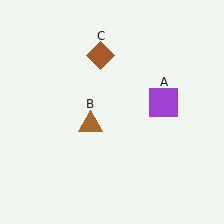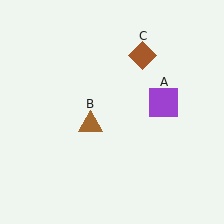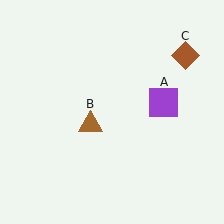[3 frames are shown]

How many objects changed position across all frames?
1 object changed position: brown diamond (object C).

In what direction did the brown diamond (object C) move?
The brown diamond (object C) moved right.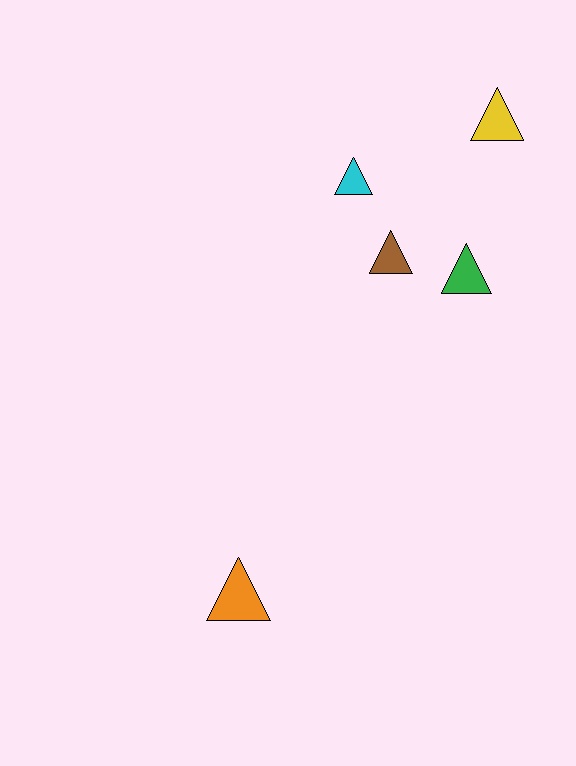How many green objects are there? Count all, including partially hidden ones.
There is 1 green object.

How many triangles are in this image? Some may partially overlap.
There are 5 triangles.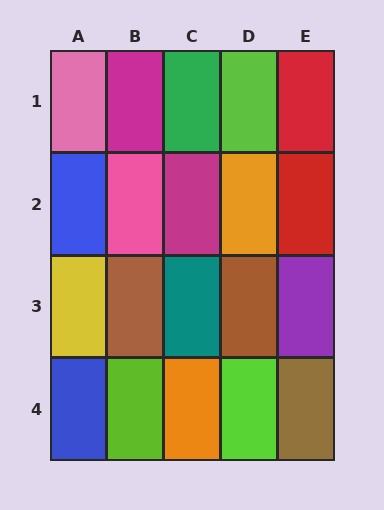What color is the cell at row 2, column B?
Pink.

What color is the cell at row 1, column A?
Pink.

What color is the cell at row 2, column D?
Orange.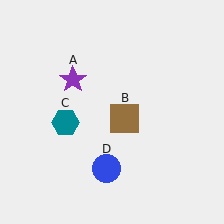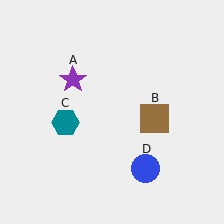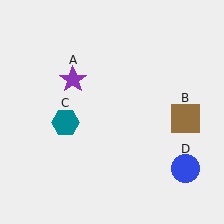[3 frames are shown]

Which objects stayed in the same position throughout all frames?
Purple star (object A) and teal hexagon (object C) remained stationary.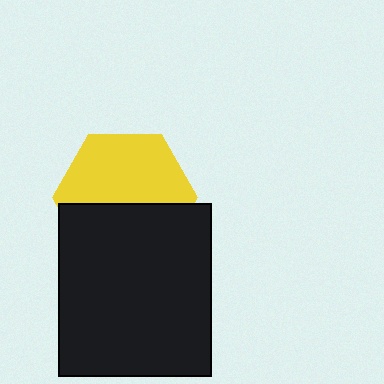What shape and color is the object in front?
The object in front is a black rectangle.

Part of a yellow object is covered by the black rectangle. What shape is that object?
It is a hexagon.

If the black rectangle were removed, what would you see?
You would see the complete yellow hexagon.